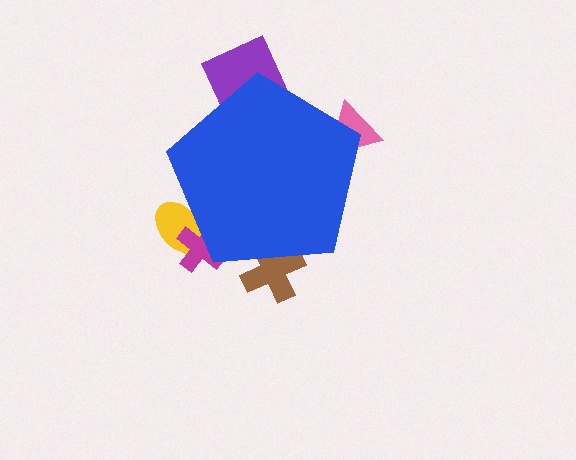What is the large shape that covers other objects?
A blue pentagon.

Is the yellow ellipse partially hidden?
Yes, the yellow ellipse is partially hidden behind the blue pentagon.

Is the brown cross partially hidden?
Yes, the brown cross is partially hidden behind the blue pentagon.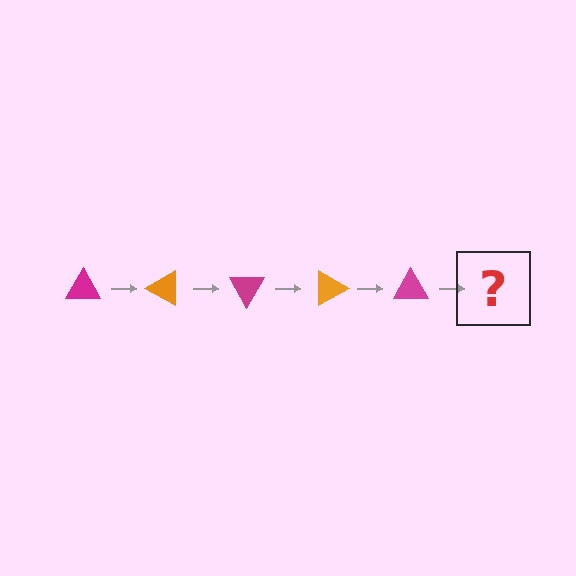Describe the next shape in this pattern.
It should be an orange triangle, rotated 150 degrees from the start.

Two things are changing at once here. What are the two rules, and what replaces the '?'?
The two rules are that it rotates 30 degrees each step and the color cycles through magenta and orange. The '?' should be an orange triangle, rotated 150 degrees from the start.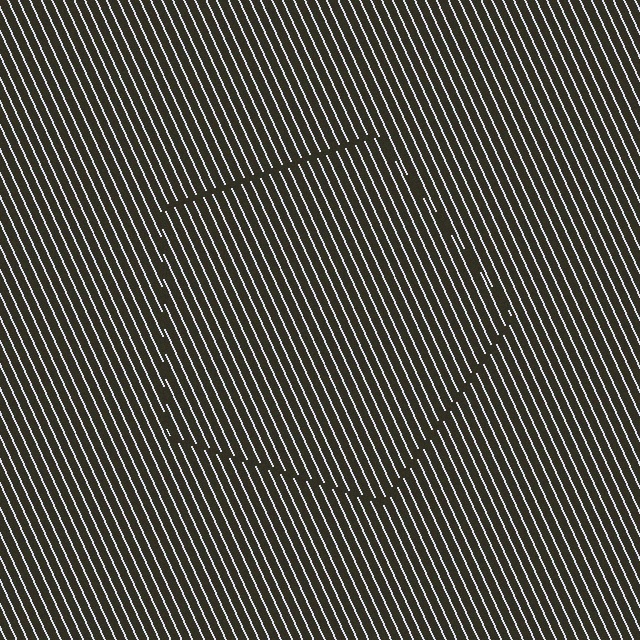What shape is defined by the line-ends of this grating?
An illusory pentagon. The interior of the shape contains the same grating, shifted by half a period — the contour is defined by the phase discontinuity where line-ends from the inner and outer gratings abut.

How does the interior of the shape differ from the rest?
The interior of the shape contains the same grating, shifted by half a period — the contour is defined by the phase discontinuity where line-ends from the inner and outer gratings abut.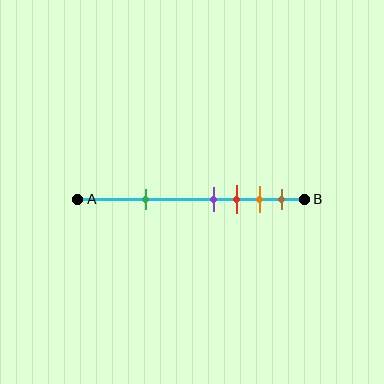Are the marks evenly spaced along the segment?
No, the marks are not evenly spaced.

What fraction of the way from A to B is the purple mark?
The purple mark is approximately 60% (0.6) of the way from A to B.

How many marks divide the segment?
There are 5 marks dividing the segment.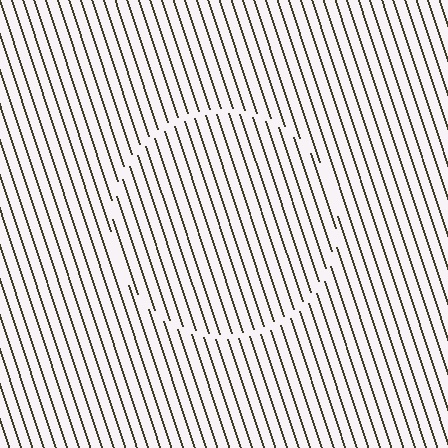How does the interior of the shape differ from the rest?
The interior of the shape contains the same grating, shifted by half a period — the contour is defined by the phase discontinuity where line-ends from the inner and outer gratings abut.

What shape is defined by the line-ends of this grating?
An illusory circle. The interior of the shape contains the same grating, shifted by half a period — the contour is defined by the phase discontinuity where line-ends from the inner and outer gratings abut.